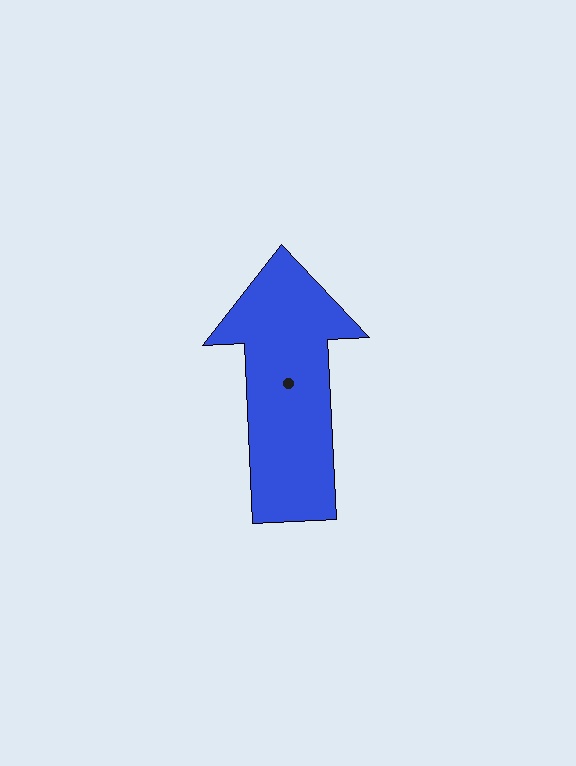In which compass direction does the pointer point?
North.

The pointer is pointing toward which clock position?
Roughly 12 o'clock.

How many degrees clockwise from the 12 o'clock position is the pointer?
Approximately 357 degrees.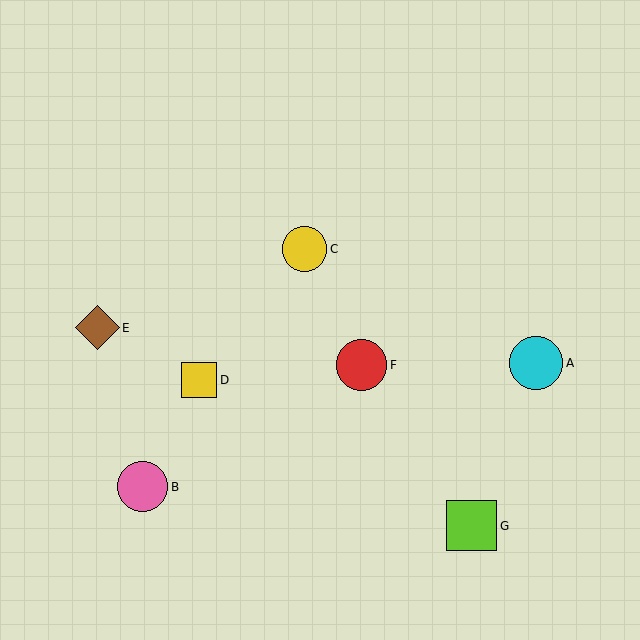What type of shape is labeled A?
Shape A is a cyan circle.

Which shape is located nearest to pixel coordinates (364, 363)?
The red circle (labeled F) at (362, 365) is nearest to that location.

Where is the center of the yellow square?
The center of the yellow square is at (199, 380).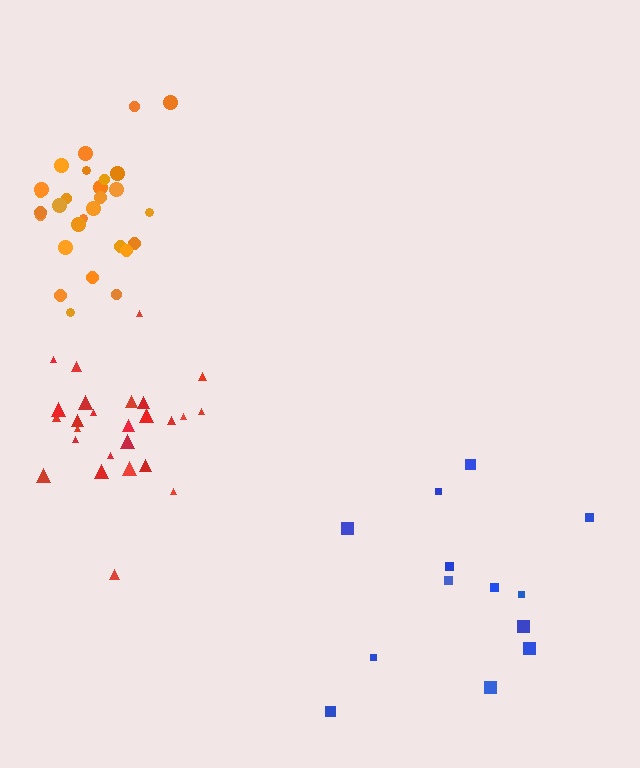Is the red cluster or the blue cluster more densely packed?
Red.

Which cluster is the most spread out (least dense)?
Blue.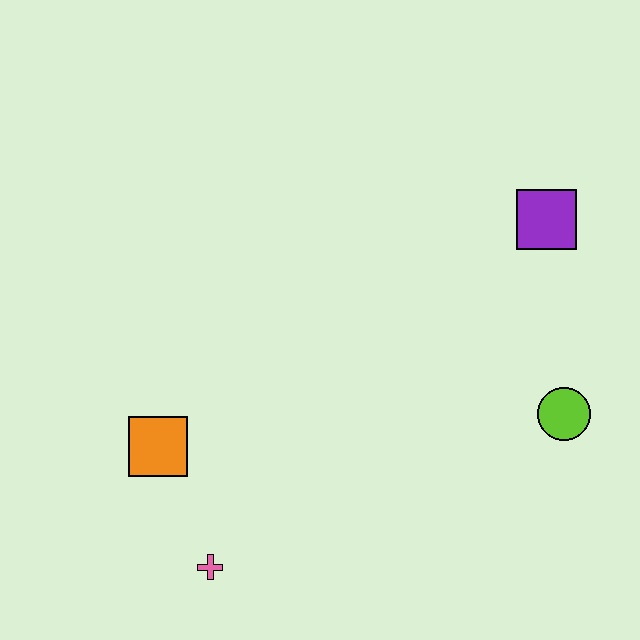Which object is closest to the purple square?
The lime circle is closest to the purple square.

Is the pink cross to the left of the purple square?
Yes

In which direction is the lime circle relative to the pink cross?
The lime circle is to the right of the pink cross.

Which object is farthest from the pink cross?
The purple square is farthest from the pink cross.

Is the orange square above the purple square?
No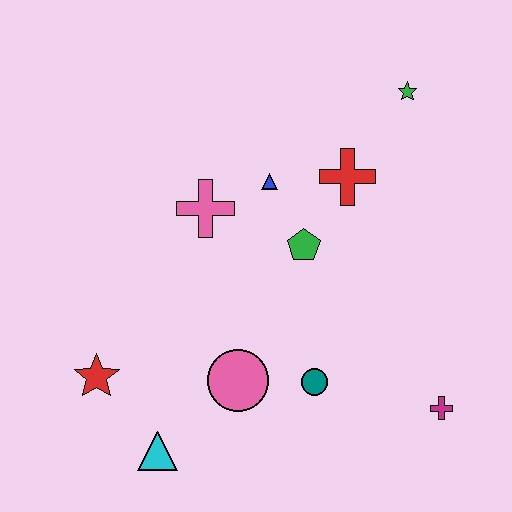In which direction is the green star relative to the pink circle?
The green star is above the pink circle.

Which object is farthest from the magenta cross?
The red star is farthest from the magenta cross.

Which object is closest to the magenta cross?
The teal circle is closest to the magenta cross.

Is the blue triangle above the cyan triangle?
Yes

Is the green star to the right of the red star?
Yes